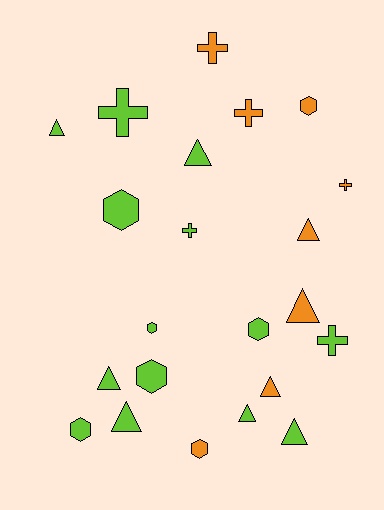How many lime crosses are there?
There are 3 lime crosses.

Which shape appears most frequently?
Triangle, with 9 objects.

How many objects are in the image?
There are 22 objects.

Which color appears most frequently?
Lime, with 14 objects.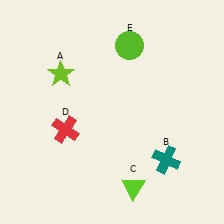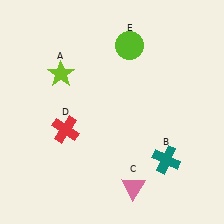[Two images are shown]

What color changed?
The triangle (C) changed from lime in Image 1 to pink in Image 2.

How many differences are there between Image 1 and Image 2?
There is 1 difference between the two images.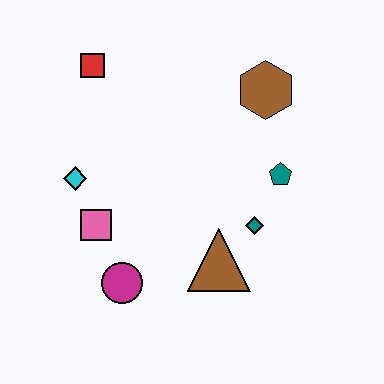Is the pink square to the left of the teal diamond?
Yes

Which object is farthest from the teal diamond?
The red square is farthest from the teal diamond.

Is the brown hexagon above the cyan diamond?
Yes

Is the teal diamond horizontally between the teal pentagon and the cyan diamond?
Yes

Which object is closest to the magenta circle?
The pink square is closest to the magenta circle.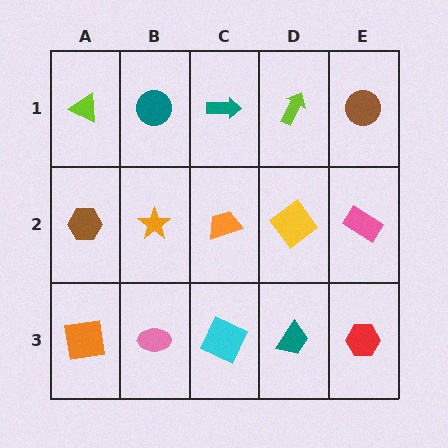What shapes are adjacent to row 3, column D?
A yellow diamond (row 2, column D), a cyan square (row 3, column C), a red hexagon (row 3, column E).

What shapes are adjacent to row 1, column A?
A brown hexagon (row 2, column A), a teal circle (row 1, column B).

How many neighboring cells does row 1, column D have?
3.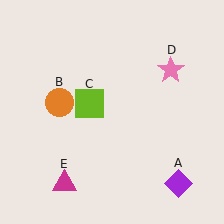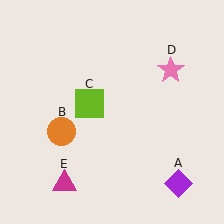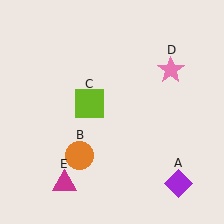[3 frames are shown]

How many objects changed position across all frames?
1 object changed position: orange circle (object B).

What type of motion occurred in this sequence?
The orange circle (object B) rotated counterclockwise around the center of the scene.